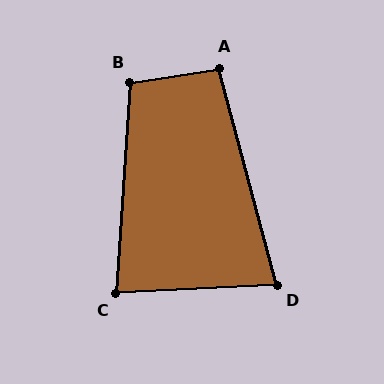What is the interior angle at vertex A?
Approximately 96 degrees (obtuse).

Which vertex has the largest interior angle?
B, at approximately 102 degrees.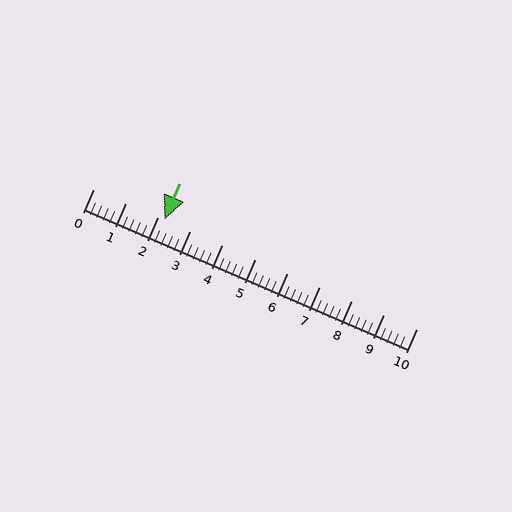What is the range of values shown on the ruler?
The ruler shows values from 0 to 10.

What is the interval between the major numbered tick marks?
The major tick marks are spaced 1 units apart.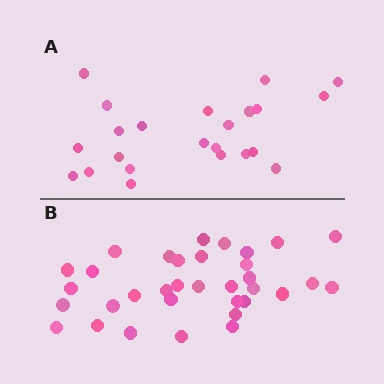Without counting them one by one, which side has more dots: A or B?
Region B (the bottom region) has more dots.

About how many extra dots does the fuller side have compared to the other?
Region B has roughly 12 or so more dots than region A.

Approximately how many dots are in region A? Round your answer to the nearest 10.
About 20 dots. (The exact count is 23, which rounds to 20.)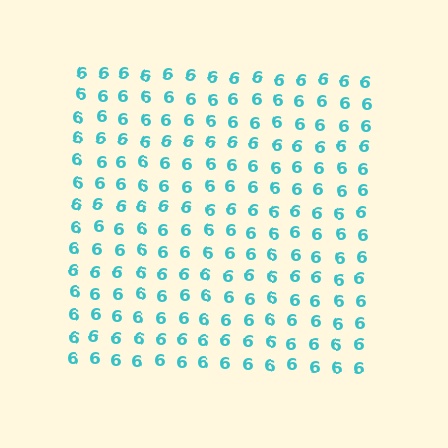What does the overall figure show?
The overall figure shows a square.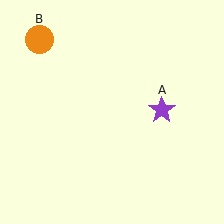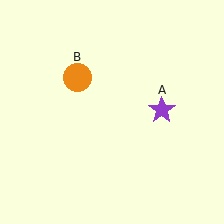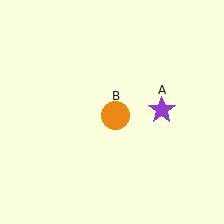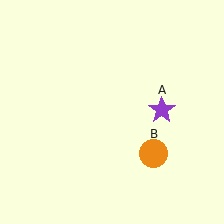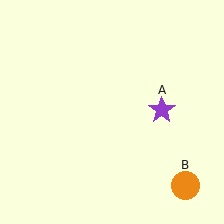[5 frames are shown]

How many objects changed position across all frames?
1 object changed position: orange circle (object B).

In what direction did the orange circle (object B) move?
The orange circle (object B) moved down and to the right.